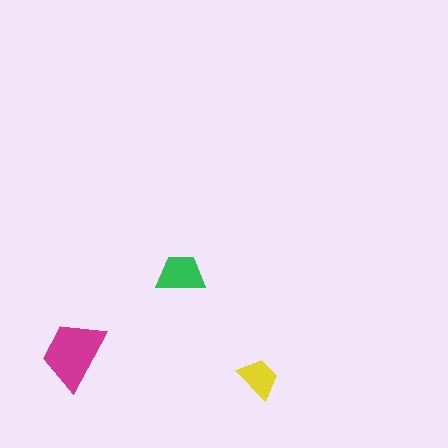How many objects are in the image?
There are 3 objects in the image.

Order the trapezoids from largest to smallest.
the magenta one, the green one, the yellow one.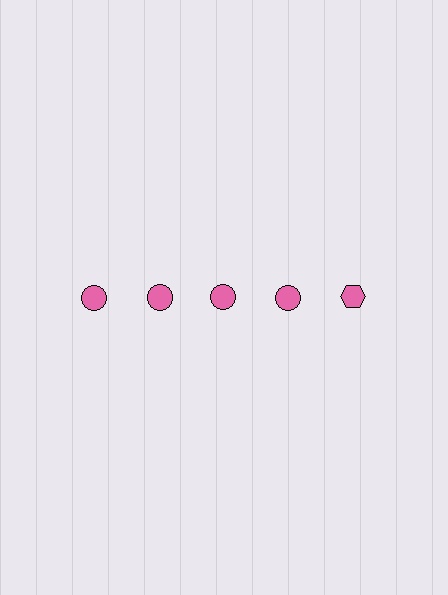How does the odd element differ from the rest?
It has a different shape: hexagon instead of circle.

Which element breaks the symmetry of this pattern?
The pink hexagon in the top row, rightmost column breaks the symmetry. All other shapes are pink circles.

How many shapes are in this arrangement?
There are 5 shapes arranged in a grid pattern.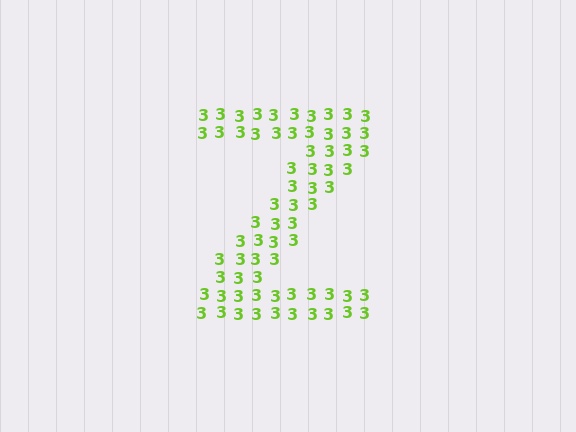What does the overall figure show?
The overall figure shows the letter Z.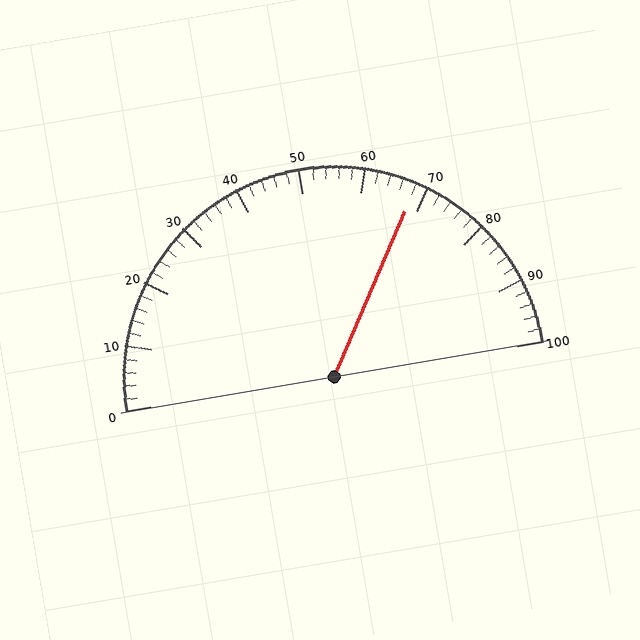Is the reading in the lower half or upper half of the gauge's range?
The reading is in the upper half of the range (0 to 100).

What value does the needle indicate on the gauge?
The needle indicates approximately 68.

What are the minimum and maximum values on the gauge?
The gauge ranges from 0 to 100.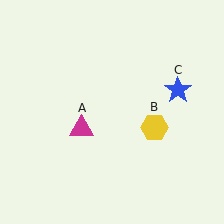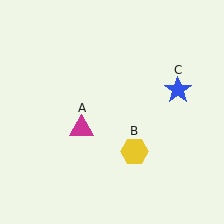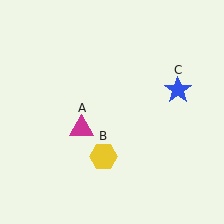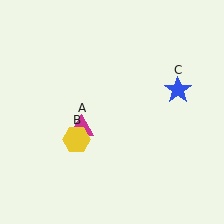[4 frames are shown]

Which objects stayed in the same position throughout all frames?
Magenta triangle (object A) and blue star (object C) remained stationary.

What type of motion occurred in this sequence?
The yellow hexagon (object B) rotated clockwise around the center of the scene.